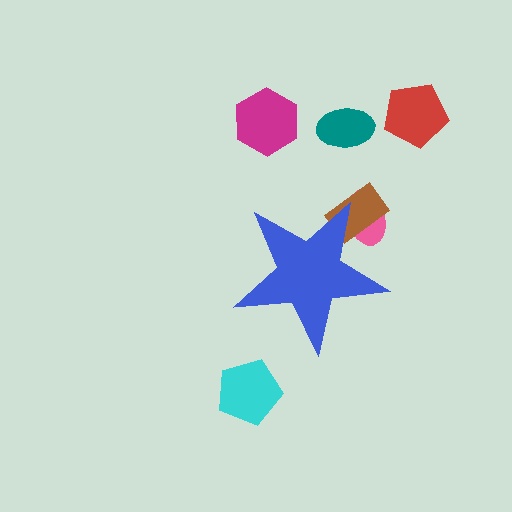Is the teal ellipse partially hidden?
No, the teal ellipse is fully visible.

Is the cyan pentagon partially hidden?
No, the cyan pentagon is fully visible.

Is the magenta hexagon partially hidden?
No, the magenta hexagon is fully visible.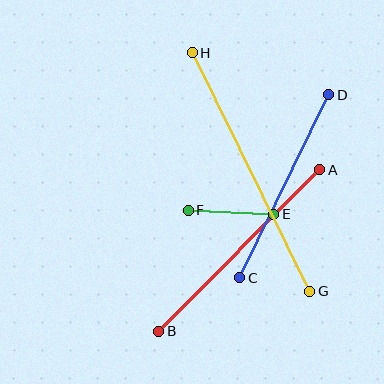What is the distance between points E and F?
The distance is approximately 85 pixels.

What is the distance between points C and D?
The distance is approximately 203 pixels.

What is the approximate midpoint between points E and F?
The midpoint is at approximately (231, 212) pixels.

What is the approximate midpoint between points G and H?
The midpoint is at approximately (251, 172) pixels.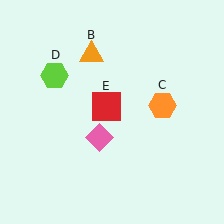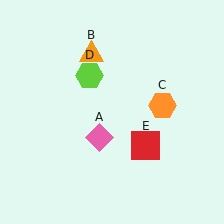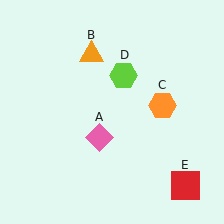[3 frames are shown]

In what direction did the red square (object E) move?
The red square (object E) moved down and to the right.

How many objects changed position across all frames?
2 objects changed position: lime hexagon (object D), red square (object E).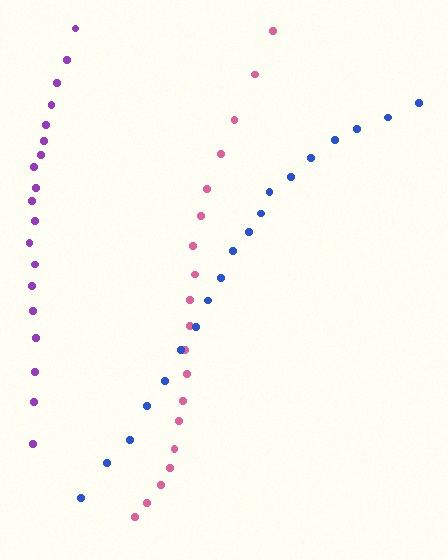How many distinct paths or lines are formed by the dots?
There are 3 distinct paths.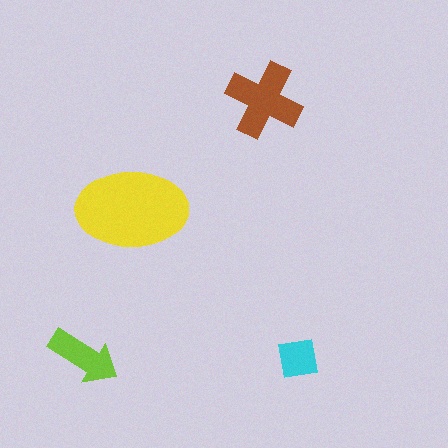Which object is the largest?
The yellow ellipse.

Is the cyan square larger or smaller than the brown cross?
Smaller.